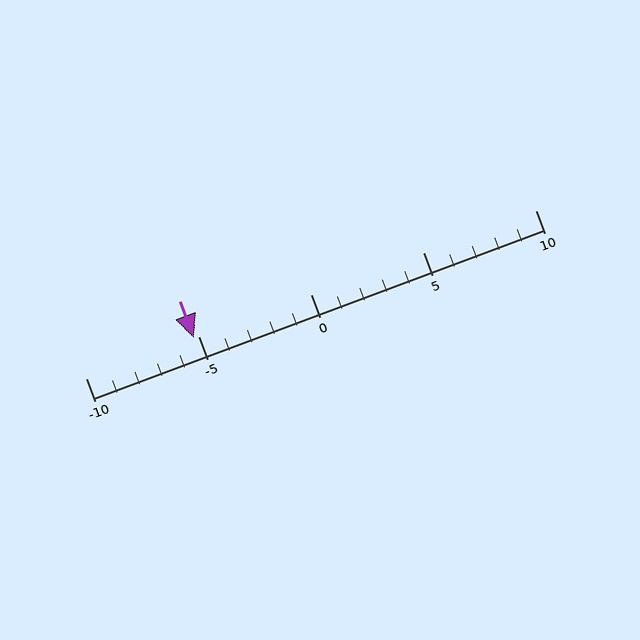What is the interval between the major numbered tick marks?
The major tick marks are spaced 5 units apart.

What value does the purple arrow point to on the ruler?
The purple arrow points to approximately -5.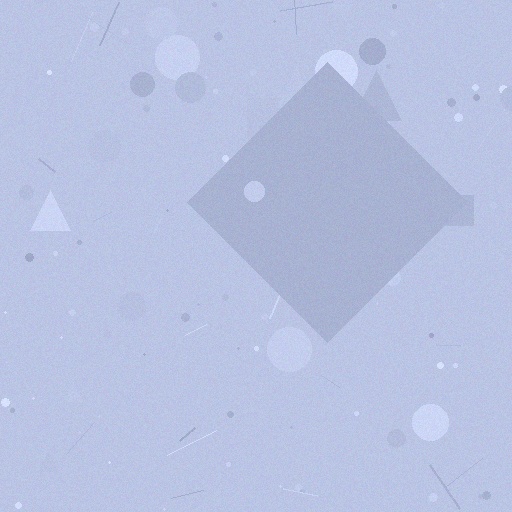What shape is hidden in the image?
A diamond is hidden in the image.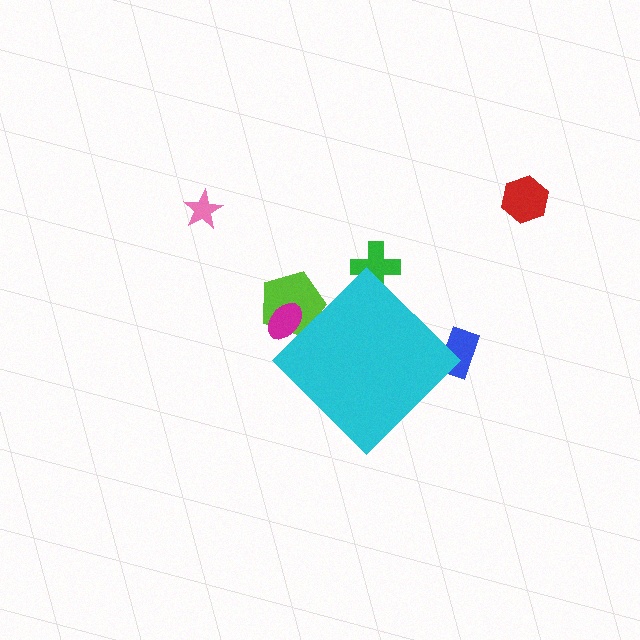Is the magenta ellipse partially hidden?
Yes, the magenta ellipse is partially hidden behind the cyan diamond.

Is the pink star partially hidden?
No, the pink star is fully visible.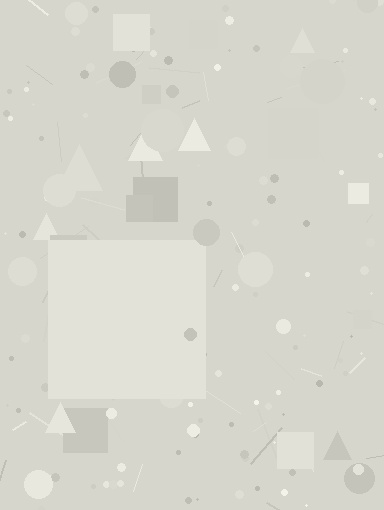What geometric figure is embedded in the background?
A square is embedded in the background.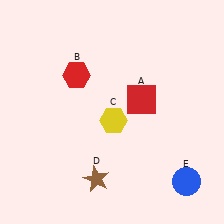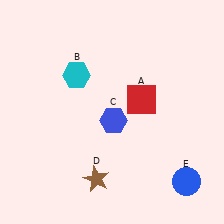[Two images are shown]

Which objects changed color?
B changed from red to cyan. C changed from yellow to blue.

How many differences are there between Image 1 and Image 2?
There are 2 differences between the two images.